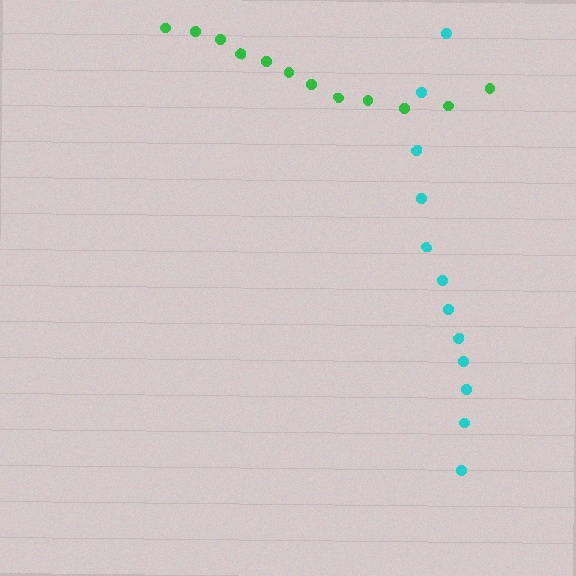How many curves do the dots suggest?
There are 2 distinct paths.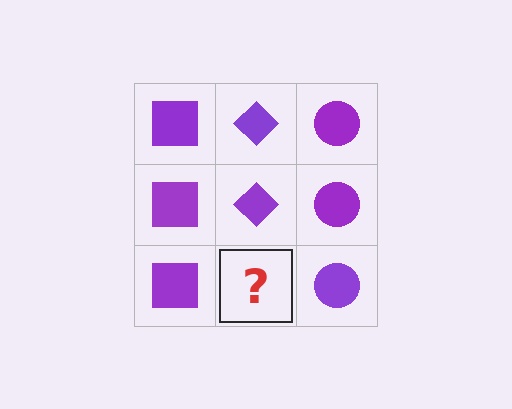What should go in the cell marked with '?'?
The missing cell should contain a purple diamond.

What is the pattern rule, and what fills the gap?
The rule is that each column has a consistent shape. The gap should be filled with a purple diamond.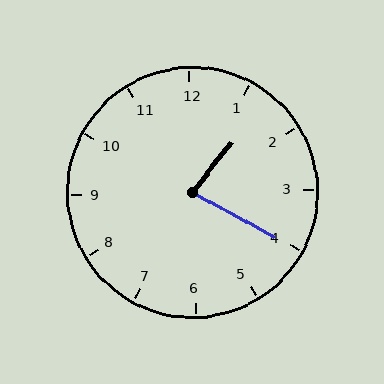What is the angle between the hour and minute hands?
Approximately 80 degrees.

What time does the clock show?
1:20.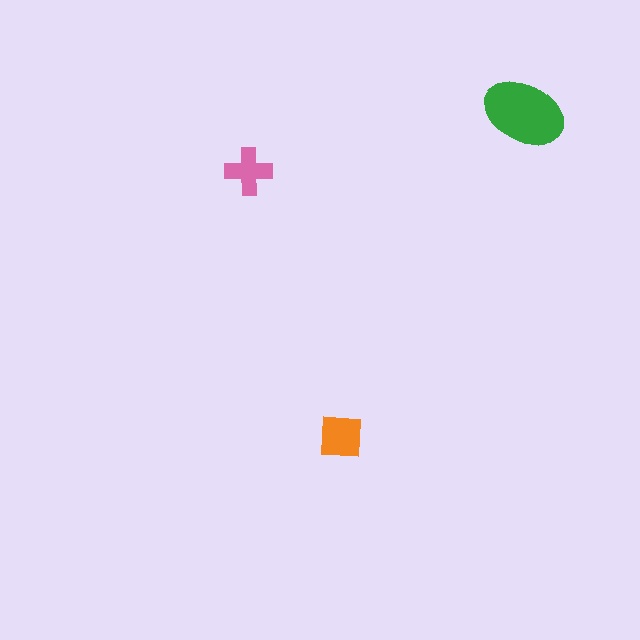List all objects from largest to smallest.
The green ellipse, the orange square, the pink cross.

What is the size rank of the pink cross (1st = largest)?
3rd.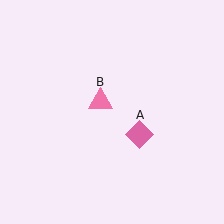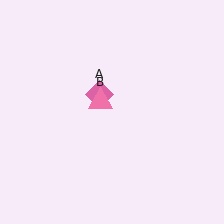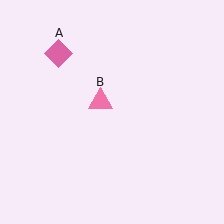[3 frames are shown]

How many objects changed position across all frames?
1 object changed position: pink diamond (object A).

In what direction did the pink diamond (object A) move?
The pink diamond (object A) moved up and to the left.